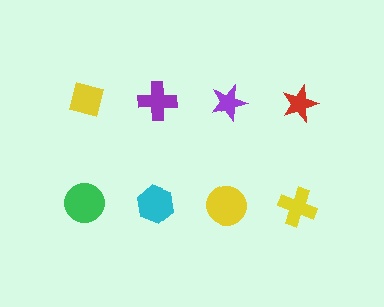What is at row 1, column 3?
A purple star.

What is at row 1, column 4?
A red star.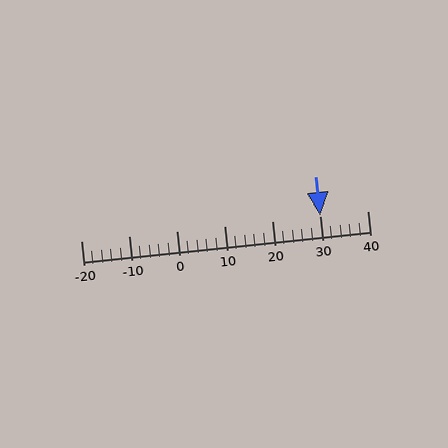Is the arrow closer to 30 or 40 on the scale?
The arrow is closer to 30.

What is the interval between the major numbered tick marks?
The major tick marks are spaced 10 units apart.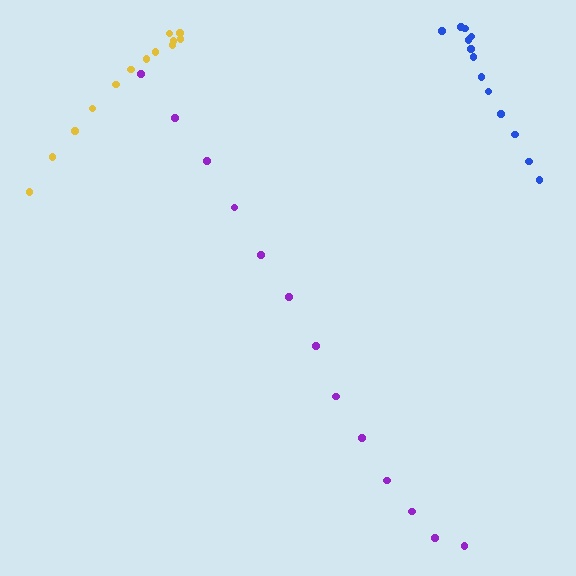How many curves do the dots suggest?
There are 3 distinct paths.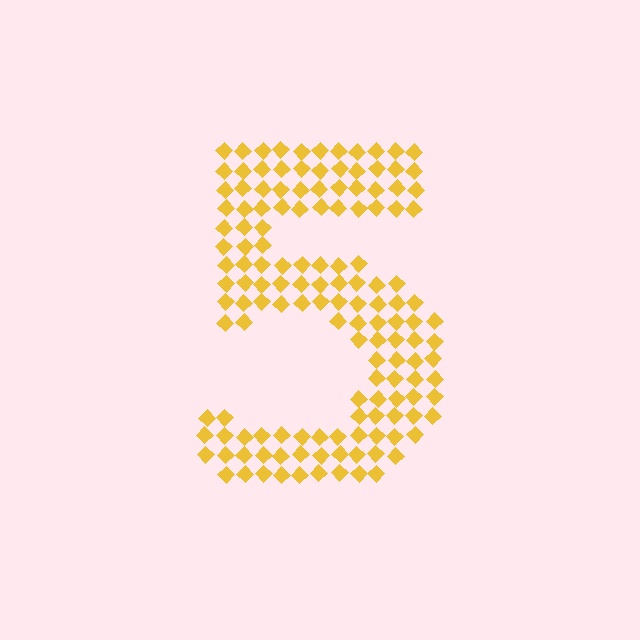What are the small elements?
The small elements are diamonds.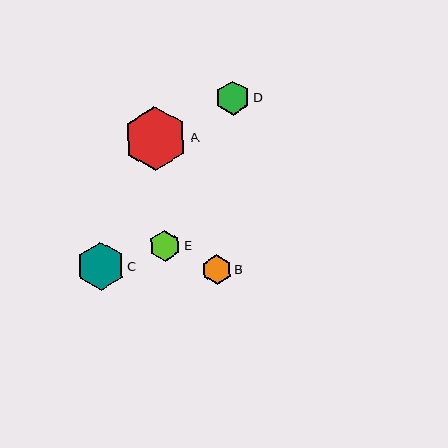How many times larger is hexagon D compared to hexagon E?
Hexagon D is approximately 1.1 times the size of hexagon E.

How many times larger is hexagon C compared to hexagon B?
Hexagon C is approximately 1.6 times the size of hexagon B.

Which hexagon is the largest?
Hexagon A is the largest with a size of approximately 64 pixels.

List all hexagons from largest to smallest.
From largest to smallest: A, C, D, E, B.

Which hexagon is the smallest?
Hexagon B is the smallest with a size of approximately 29 pixels.